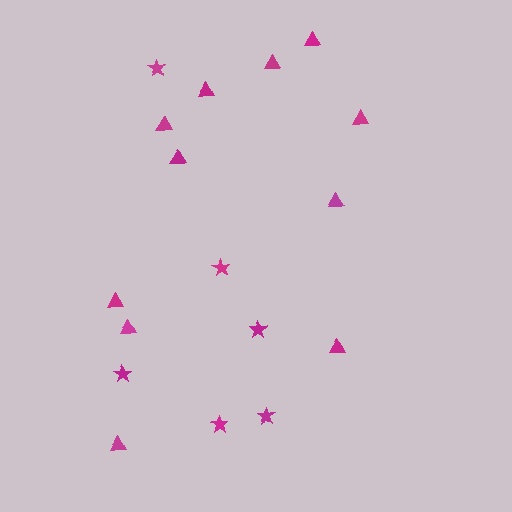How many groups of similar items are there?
There are 2 groups: one group of triangles (11) and one group of stars (6).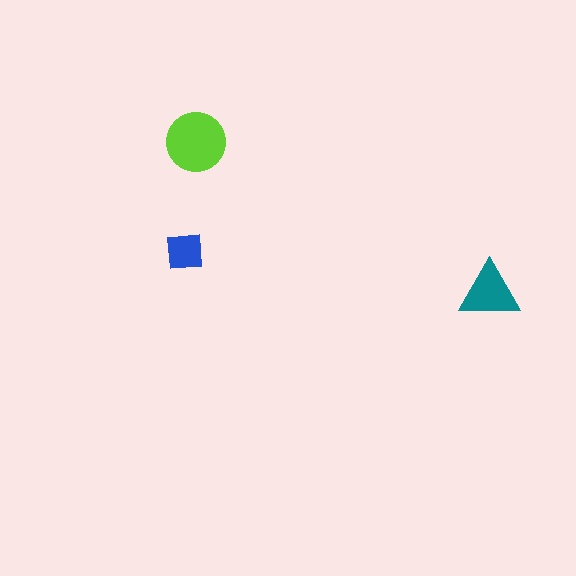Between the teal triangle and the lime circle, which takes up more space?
The lime circle.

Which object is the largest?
The lime circle.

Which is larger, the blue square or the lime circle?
The lime circle.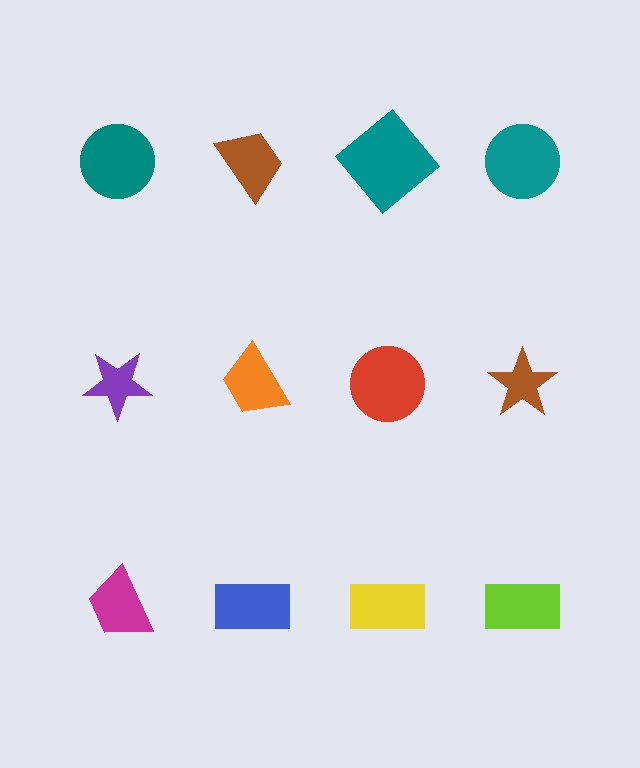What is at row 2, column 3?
A red circle.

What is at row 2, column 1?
A purple star.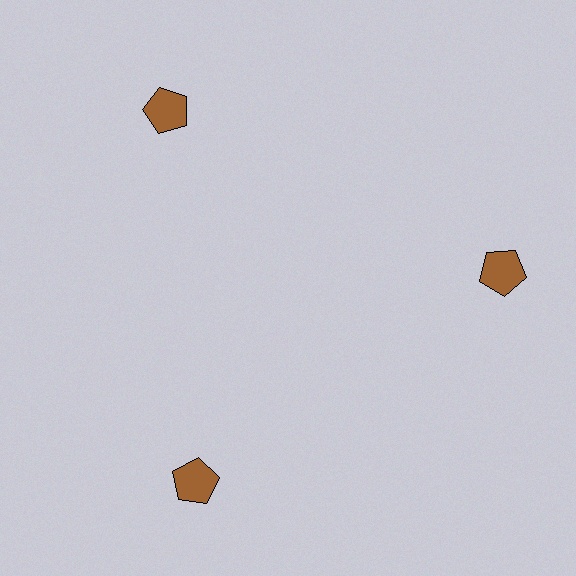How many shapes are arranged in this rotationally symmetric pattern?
There are 3 shapes, arranged in 3 groups of 1.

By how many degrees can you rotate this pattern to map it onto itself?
The pattern maps onto itself every 120 degrees of rotation.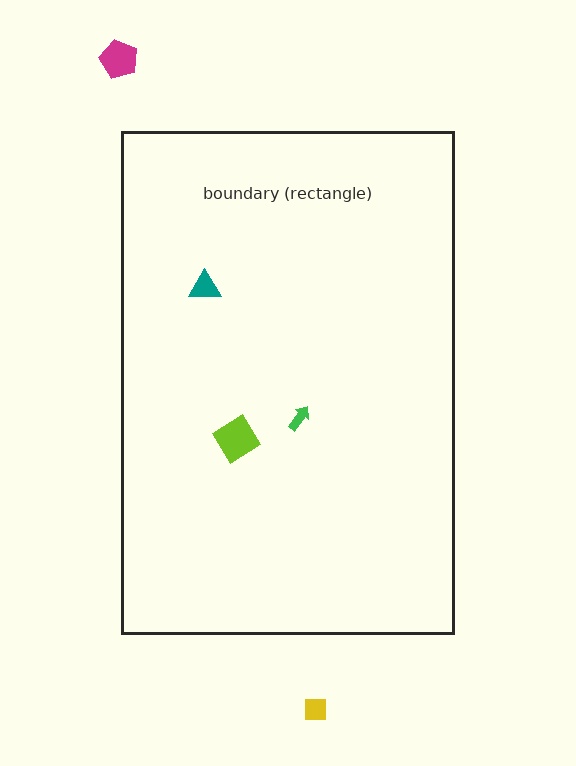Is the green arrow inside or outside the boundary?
Inside.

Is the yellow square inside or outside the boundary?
Outside.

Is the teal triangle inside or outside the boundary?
Inside.